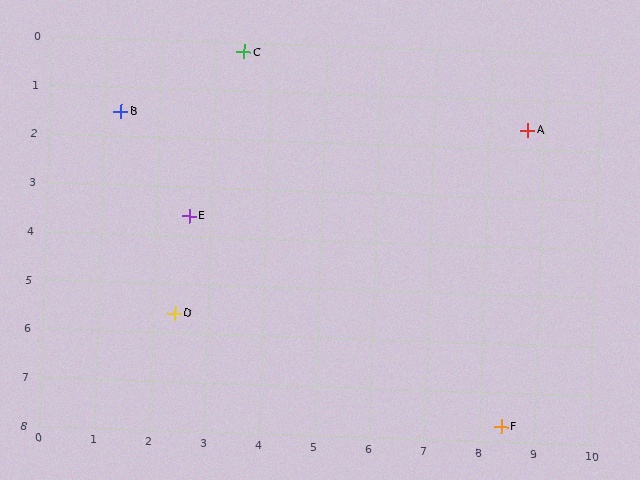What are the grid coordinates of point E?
Point E is at approximately (2.6, 3.6).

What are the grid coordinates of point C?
Point C is at approximately (3.5, 0.2).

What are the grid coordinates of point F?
Point F is at approximately (8.4, 7.7).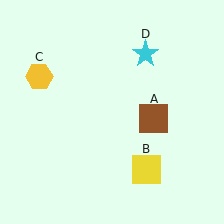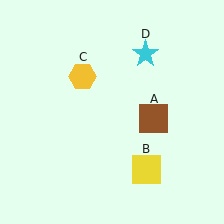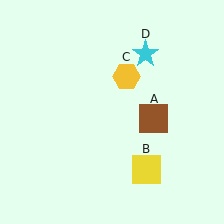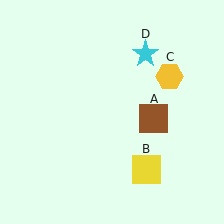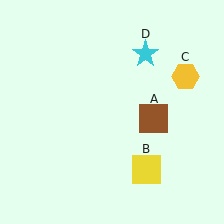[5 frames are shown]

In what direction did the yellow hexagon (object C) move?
The yellow hexagon (object C) moved right.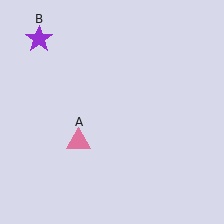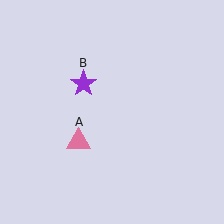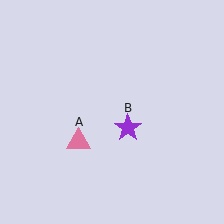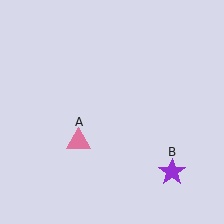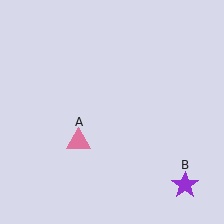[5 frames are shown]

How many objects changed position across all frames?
1 object changed position: purple star (object B).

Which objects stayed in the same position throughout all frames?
Pink triangle (object A) remained stationary.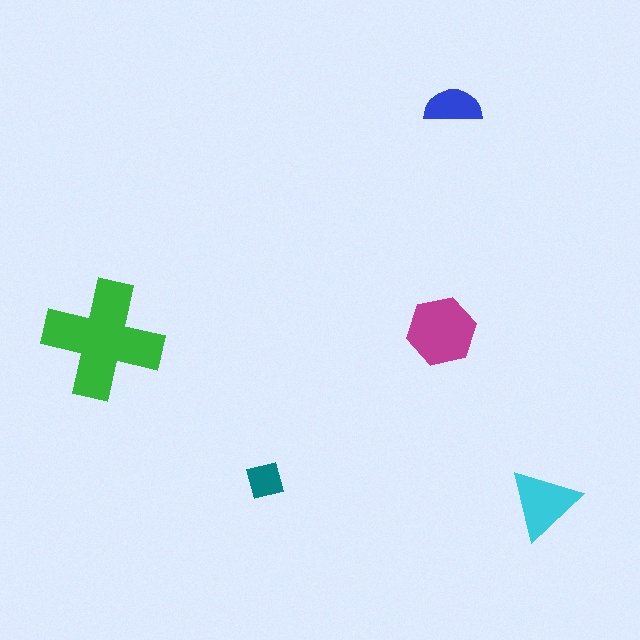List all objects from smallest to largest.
The teal square, the blue semicircle, the cyan triangle, the magenta hexagon, the green cross.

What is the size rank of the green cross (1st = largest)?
1st.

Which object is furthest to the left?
The green cross is leftmost.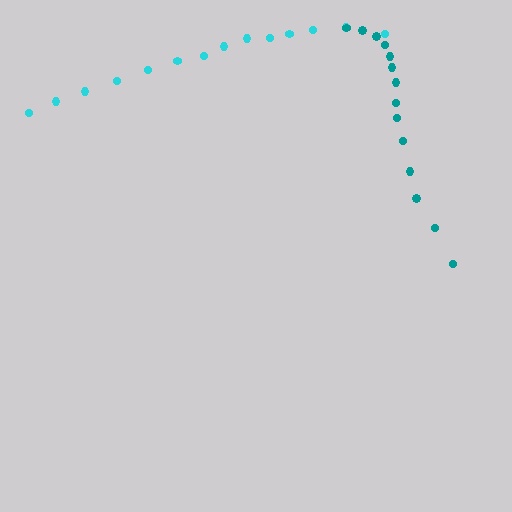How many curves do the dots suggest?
There are 2 distinct paths.